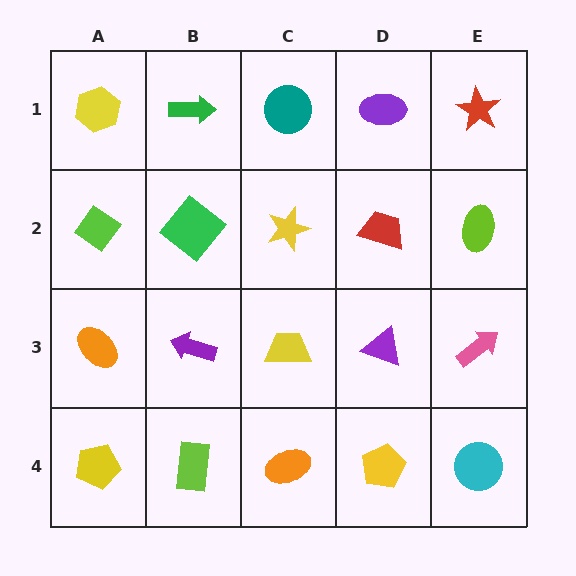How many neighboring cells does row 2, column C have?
4.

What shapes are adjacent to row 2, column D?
A purple ellipse (row 1, column D), a purple triangle (row 3, column D), a yellow star (row 2, column C), a lime ellipse (row 2, column E).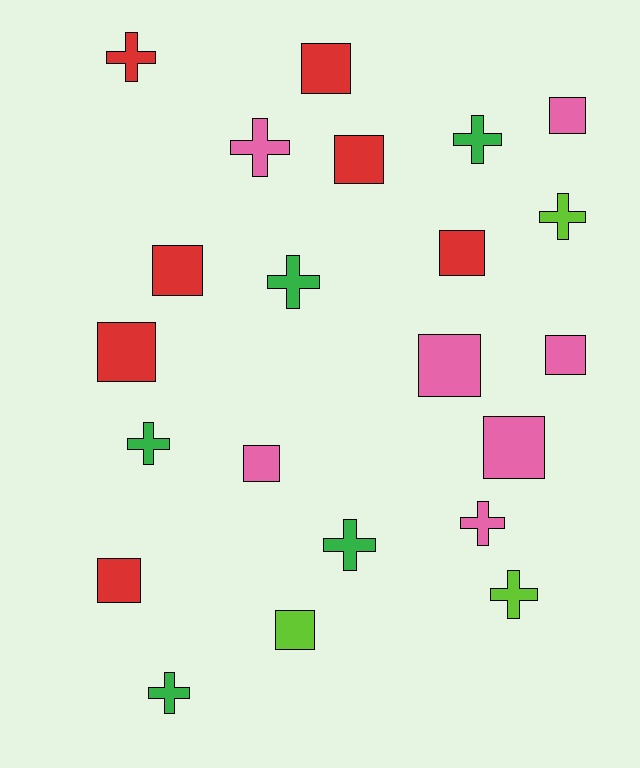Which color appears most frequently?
Red, with 7 objects.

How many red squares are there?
There are 6 red squares.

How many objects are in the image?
There are 22 objects.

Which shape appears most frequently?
Square, with 12 objects.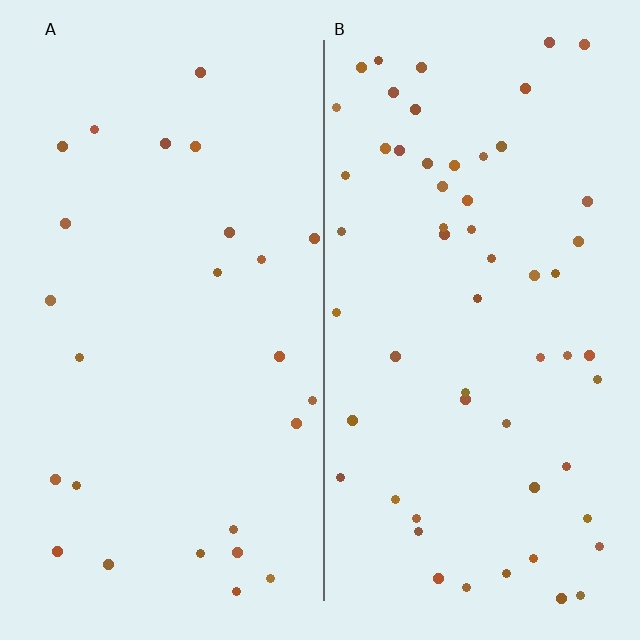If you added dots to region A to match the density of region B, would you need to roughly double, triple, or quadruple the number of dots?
Approximately double.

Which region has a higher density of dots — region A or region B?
B (the right).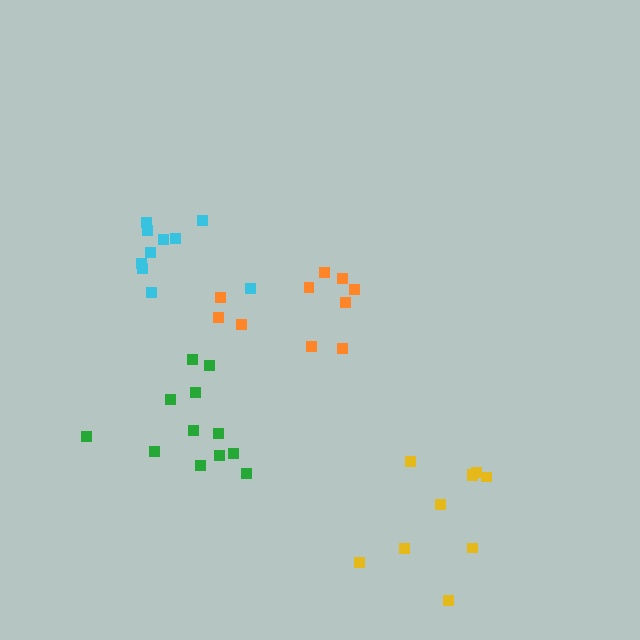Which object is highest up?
The cyan cluster is topmost.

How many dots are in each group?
Group 1: 10 dots, Group 2: 10 dots, Group 3: 12 dots, Group 4: 10 dots (42 total).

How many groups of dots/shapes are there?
There are 4 groups.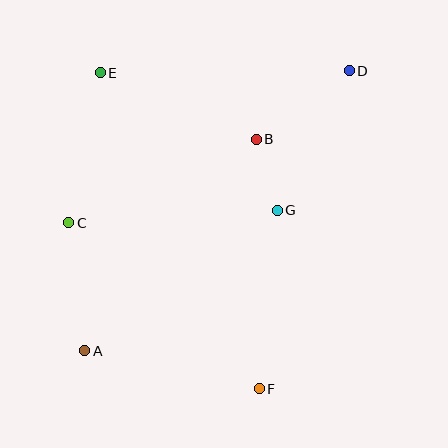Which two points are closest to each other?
Points B and G are closest to each other.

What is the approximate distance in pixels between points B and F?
The distance between B and F is approximately 250 pixels.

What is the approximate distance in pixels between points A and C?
The distance between A and C is approximately 129 pixels.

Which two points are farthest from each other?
Points A and D are farthest from each other.